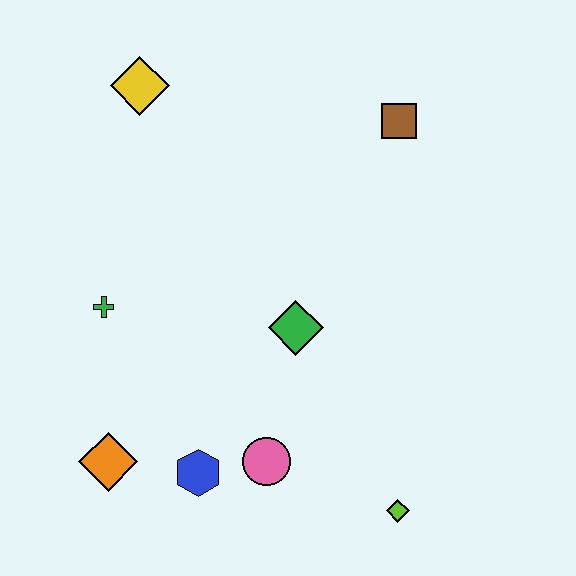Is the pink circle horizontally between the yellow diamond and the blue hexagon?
No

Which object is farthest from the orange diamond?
The brown square is farthest from the orange diamond.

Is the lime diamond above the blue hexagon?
No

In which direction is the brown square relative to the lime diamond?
The brown square is above the lime diamond.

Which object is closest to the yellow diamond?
The green cross is closest to the yellow diamond.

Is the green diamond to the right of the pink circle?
Yes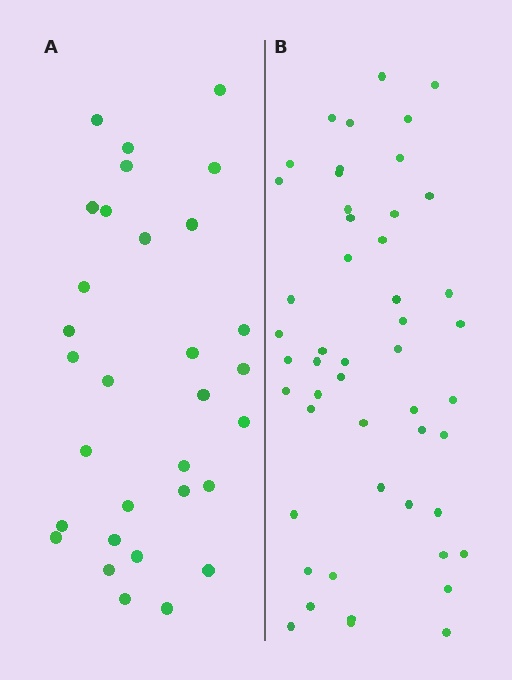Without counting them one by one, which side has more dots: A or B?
Region B (the right region) has more dots.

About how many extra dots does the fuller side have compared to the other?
Region B has approximately 20 more dots than region A.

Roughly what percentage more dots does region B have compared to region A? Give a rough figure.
About 60% more.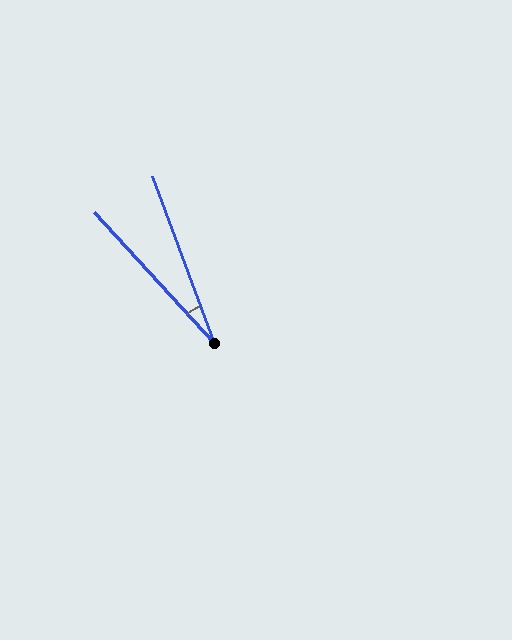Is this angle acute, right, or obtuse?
It is acute.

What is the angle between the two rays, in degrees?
Approximately 22 degrees.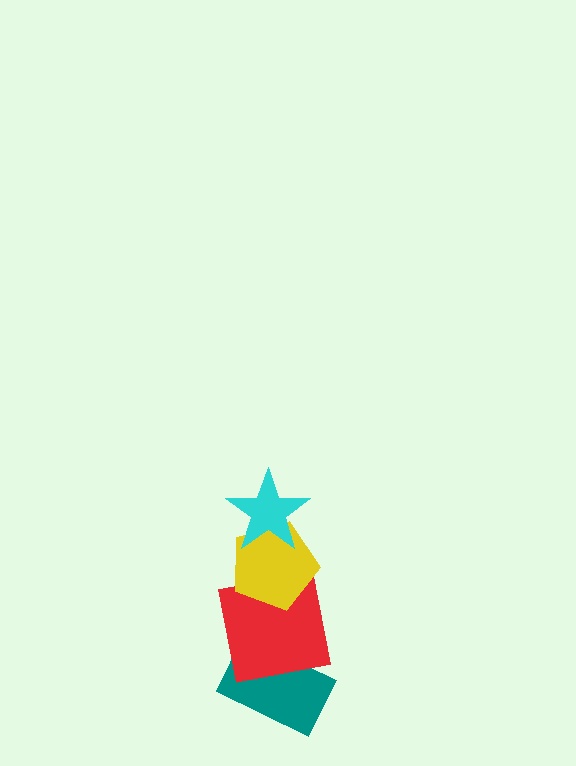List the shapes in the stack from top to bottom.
From top to bottom: the cyan star, the yellow pentagon, the red square, the teal rectangle.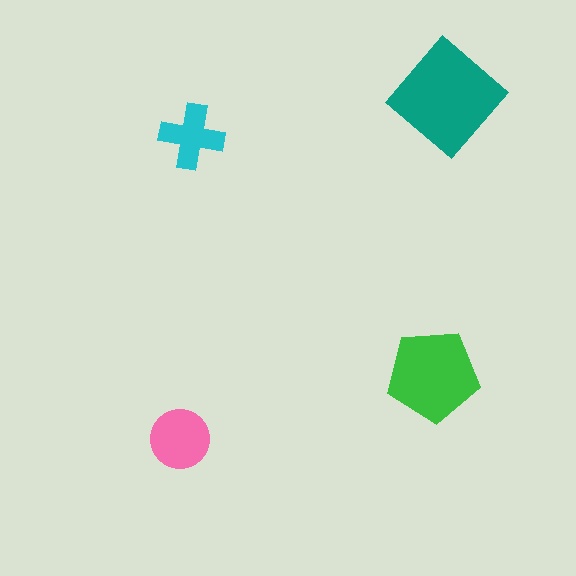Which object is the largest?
The teal diamond.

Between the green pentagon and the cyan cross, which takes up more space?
The green pentagon.